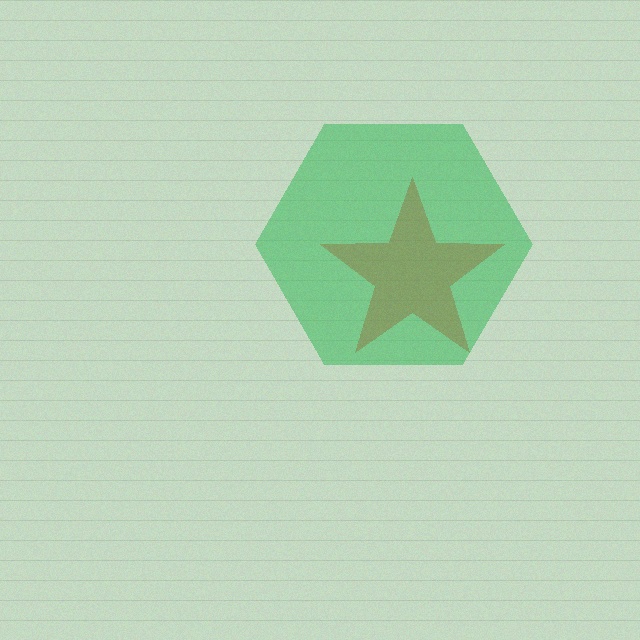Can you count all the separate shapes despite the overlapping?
Yes, there are 2 separate shapes.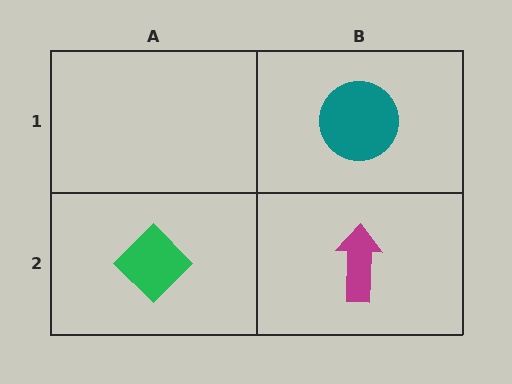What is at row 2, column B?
A magenta arrow.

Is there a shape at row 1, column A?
No, that cell is empty.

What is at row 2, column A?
A green diamond.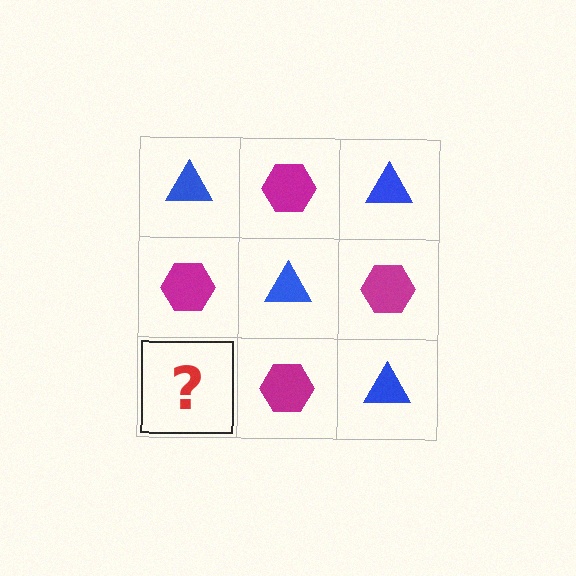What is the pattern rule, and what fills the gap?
The rule is that it alternates blue triangle and magenta hexagon in a checkerboard pattern. The gap should be filled with a blue triangle.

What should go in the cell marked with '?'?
The missing cell should contain a blue triangle.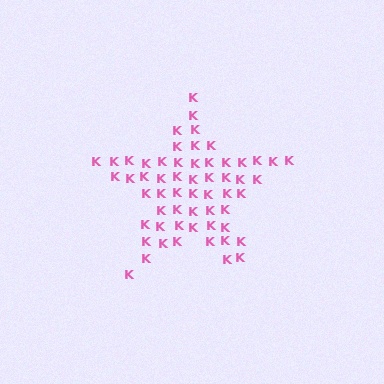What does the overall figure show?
The overall figure shows a star.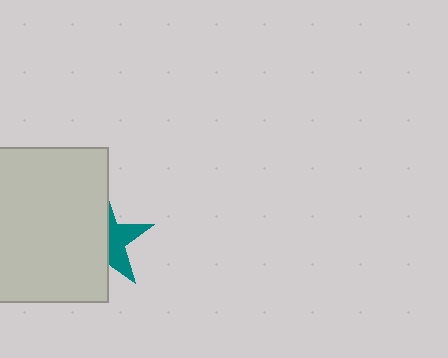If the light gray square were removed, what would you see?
You would see the complete teal star.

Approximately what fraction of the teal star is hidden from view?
Roughly 61% of the teal star is hidden behind the light gray square.